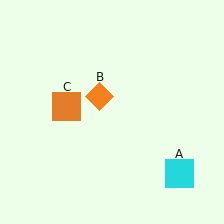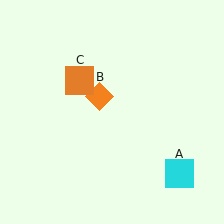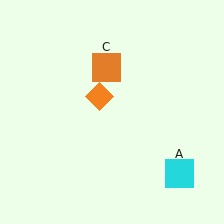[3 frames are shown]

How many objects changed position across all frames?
1 object changed position: orange square (object C).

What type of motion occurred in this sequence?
The orange square (object C) rotated clockwise around the center of the scene.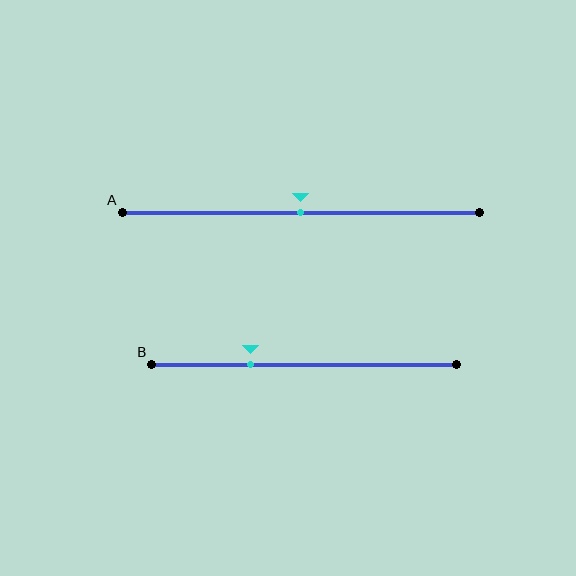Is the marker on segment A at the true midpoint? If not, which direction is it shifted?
Yes, the marker on segment A is at the true midpoint.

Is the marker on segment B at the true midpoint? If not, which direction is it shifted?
No, the marker on segment B is shifted to the left by about 18% of the segment length.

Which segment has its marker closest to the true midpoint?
Segment A has its marker closest to the true midpoint.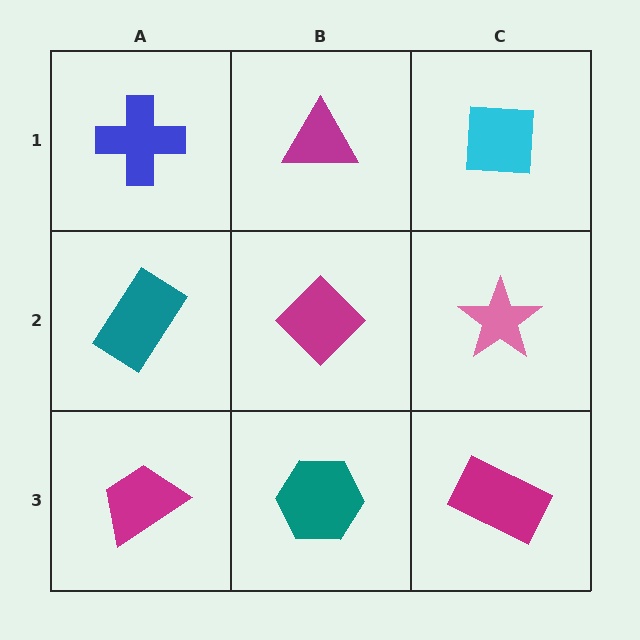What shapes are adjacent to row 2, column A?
A blue cross (row 1, column A), a magenta trapezoid (row 3, column A), a magenta diamond (row 2, column B).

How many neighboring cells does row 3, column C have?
2.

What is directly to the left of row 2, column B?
A teal rectangle.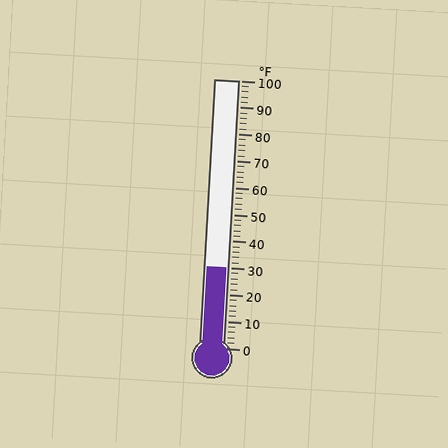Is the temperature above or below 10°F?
The temperature is above 10°F.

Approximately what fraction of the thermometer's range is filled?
The thermometer is filled to approximately 30% of its range.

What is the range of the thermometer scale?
The thermometer scale ranges from 0°F to 100°F.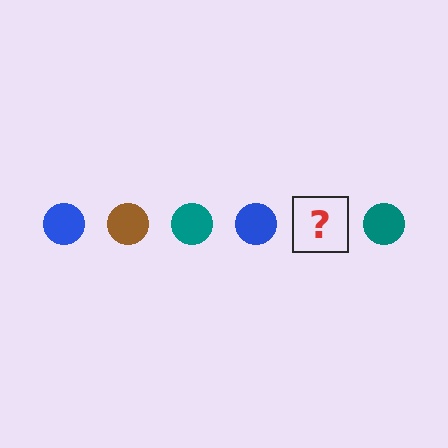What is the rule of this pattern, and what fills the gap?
The rule is that the pattern cycles through blue, brown, teal circles. The gap should be filled with a brown circle.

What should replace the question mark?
The question mark should be replaced with a brown circle.